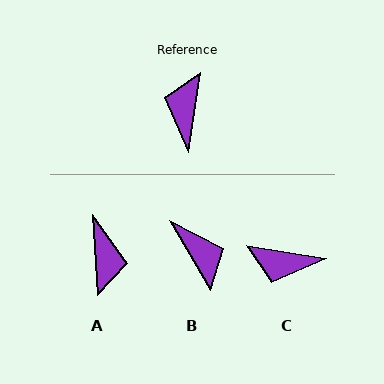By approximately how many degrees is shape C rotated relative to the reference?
Approximately 90 degrees counter-clockwise.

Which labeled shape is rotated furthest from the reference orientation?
A, about 168 degrees away.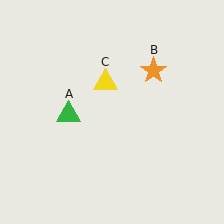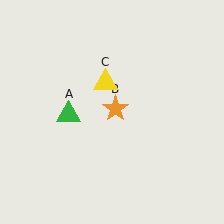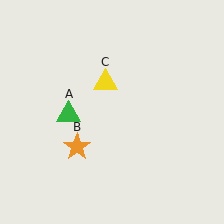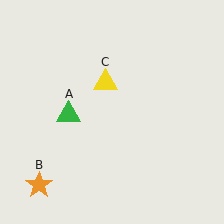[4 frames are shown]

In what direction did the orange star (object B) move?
The orange star (object B) moved down and to the left.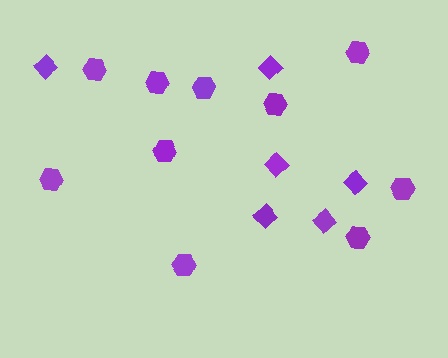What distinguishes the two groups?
There are 2 groups: one group of hexagons (10) and one group of diamonds (6).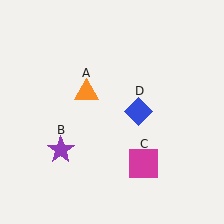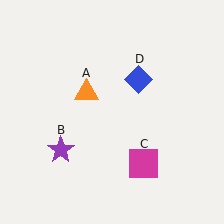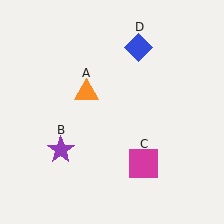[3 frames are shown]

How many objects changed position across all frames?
1 object changed position: blue diamond (object D).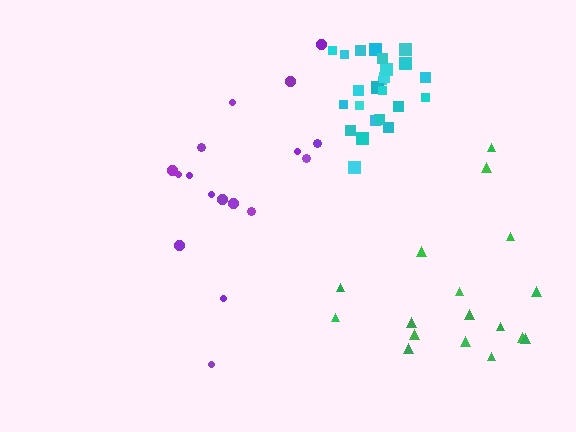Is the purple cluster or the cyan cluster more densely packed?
Cyan.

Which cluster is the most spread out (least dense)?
Green.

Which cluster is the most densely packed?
Cyan.